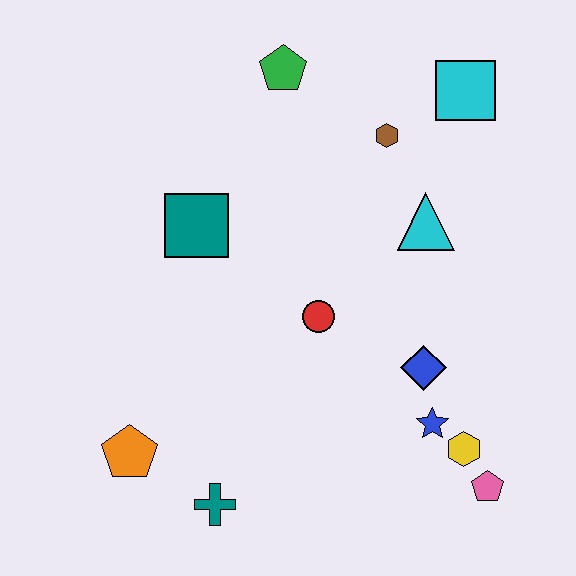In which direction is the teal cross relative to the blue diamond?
The teal cross is to the left of the blue diamond.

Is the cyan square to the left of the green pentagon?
No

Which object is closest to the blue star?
The yellow hexagon is closest to the blue star.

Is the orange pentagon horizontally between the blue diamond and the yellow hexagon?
No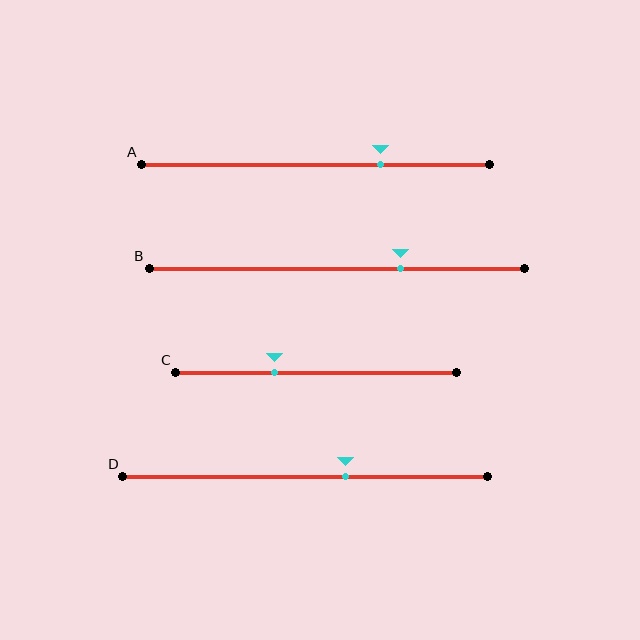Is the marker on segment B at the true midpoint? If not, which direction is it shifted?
No, the marker on segment B is shifted to the right by about 17% of the segment length.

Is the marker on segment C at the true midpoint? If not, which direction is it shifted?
No, the marker on segment C is shifted to the left by about 15% of the segment length.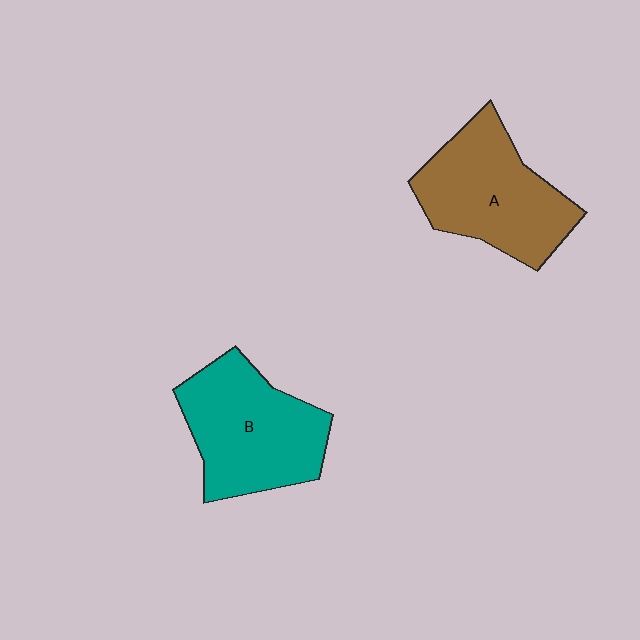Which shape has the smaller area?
Shape A (brown).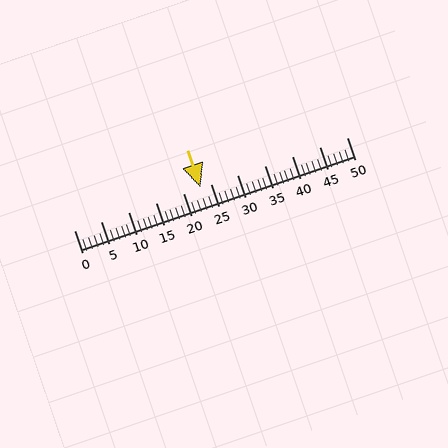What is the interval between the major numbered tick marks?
The major tick marks are spaced 5 units apart.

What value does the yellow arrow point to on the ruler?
The yellow arrow points to approximately 23.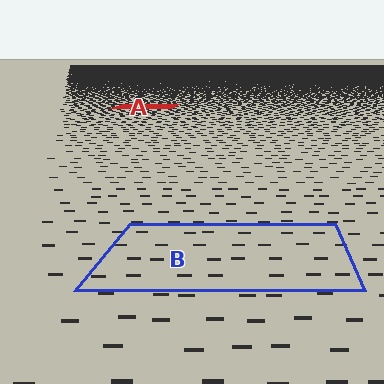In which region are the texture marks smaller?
The texture marks are smaller in region A, because it is farther away.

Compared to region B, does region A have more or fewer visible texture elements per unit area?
Region A has more texture elements per unit area — they are packed more densely because it is farther away.